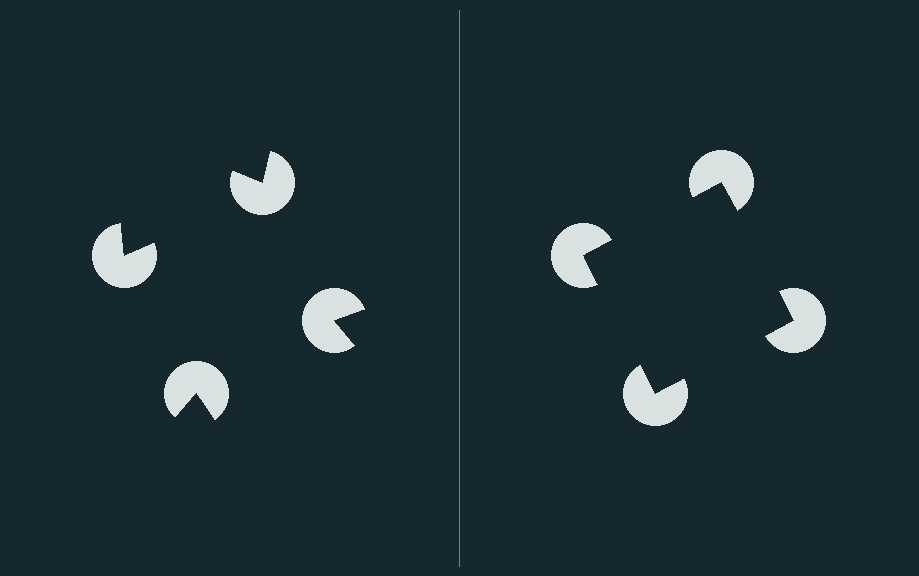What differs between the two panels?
The pac-man discs are positioned identically on both sides; only the wedge orientations differ. On the right they align to a square; on the left they are misaligned.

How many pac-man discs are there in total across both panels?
8 — 4 on each side.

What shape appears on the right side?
An illusory square.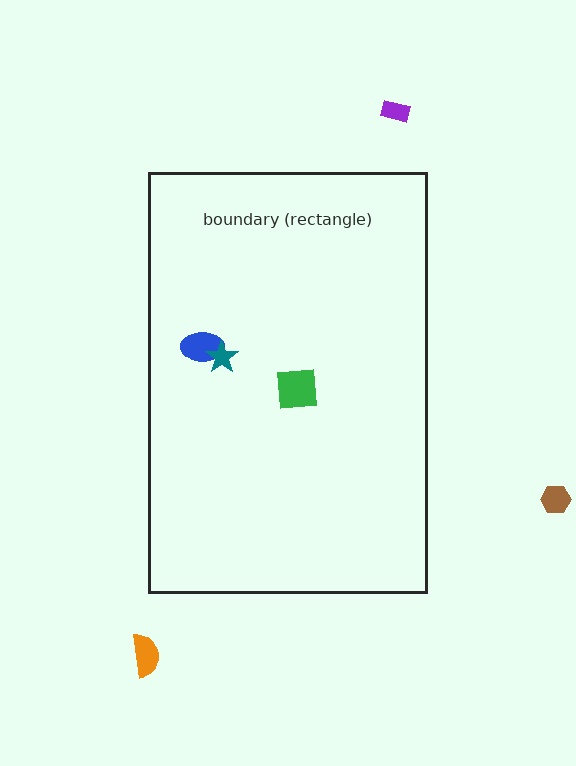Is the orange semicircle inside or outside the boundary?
Outside.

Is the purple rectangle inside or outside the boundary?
Outside.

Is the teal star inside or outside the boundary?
Inside.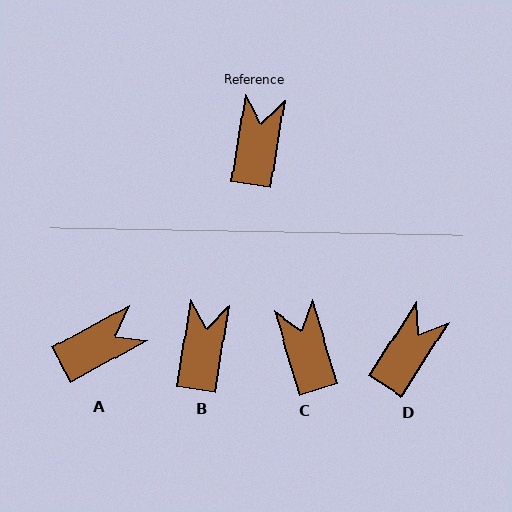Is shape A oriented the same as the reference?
No, it is off by about 53 degrees.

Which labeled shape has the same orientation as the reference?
B.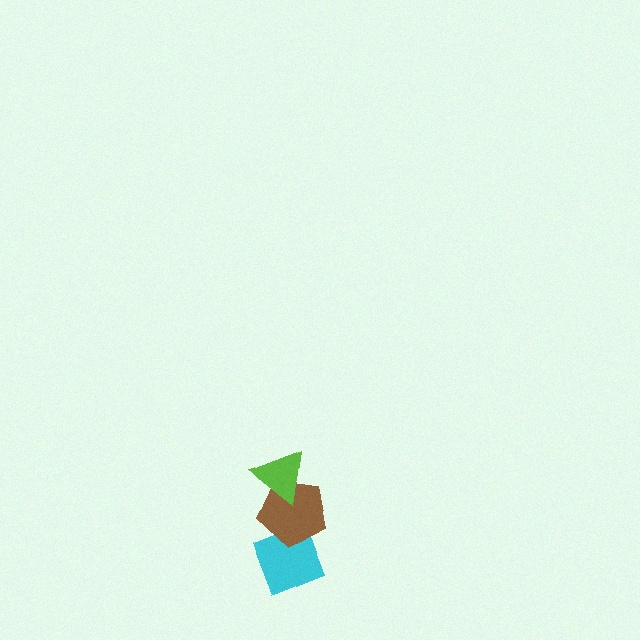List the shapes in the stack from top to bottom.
From top to bottom: the lime triangle, the brown pentagon, the cyan diamond.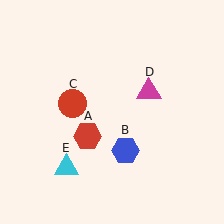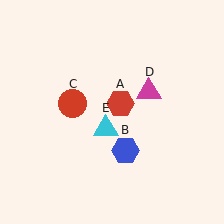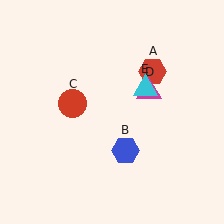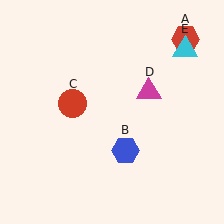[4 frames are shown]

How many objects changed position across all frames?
2 objects changed position: red hexagon (object A), cyan triangle (object E).